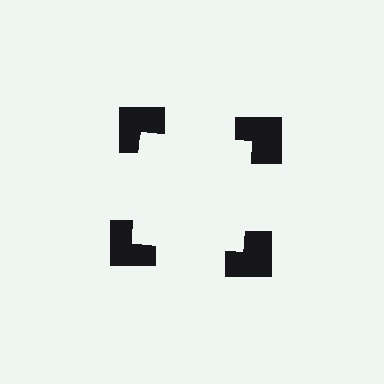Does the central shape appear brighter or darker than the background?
It typically appears slightly brighter than the background, even though no actual brightness change is drawn.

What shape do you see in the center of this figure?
An illusory square — its edges are inferred from the aligned wedge cuts in the notched squares, not physically drawn.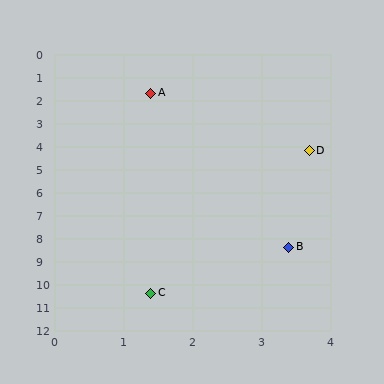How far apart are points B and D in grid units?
Points B and D are about 4.2 grid units apart.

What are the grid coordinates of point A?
Point A is at approximately (1.4, 1.7).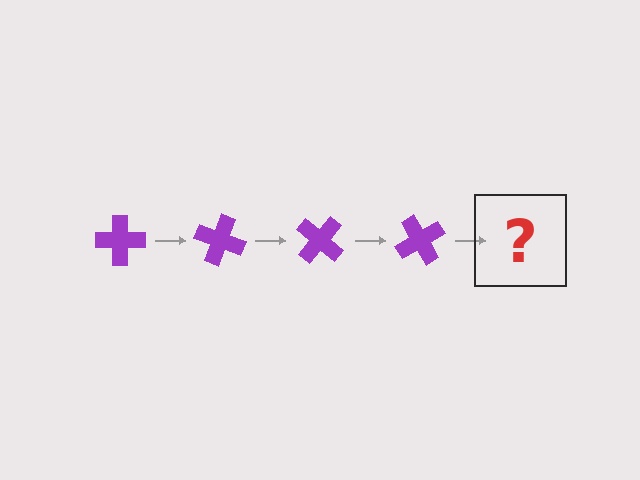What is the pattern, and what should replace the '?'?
The pattern is that the cross rotates 20 degrees each step. The '?' should be a purple cross rotated 80 degrees.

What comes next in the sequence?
The next element should be a purple cross rotated 80 degrees.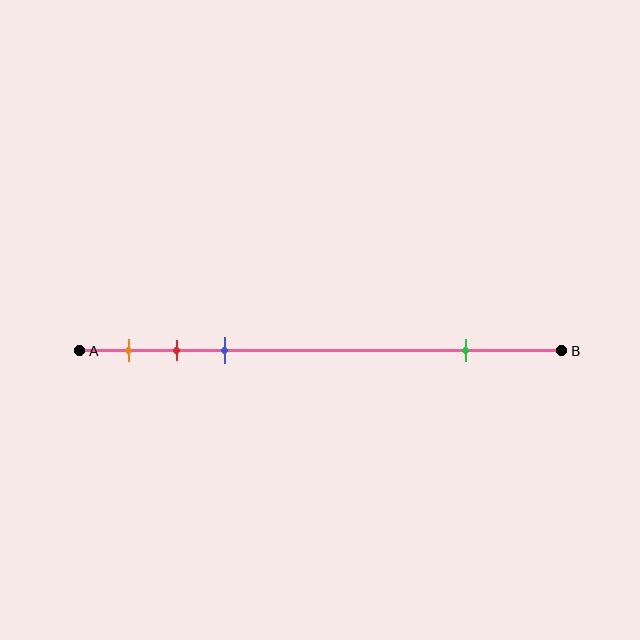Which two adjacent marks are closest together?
The red and blue marks are the closest adjacent pair.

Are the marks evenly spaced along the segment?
No, the marks are not evenly spaced.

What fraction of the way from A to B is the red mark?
The red mark is approximately 20% (0.2) of the way from A to B.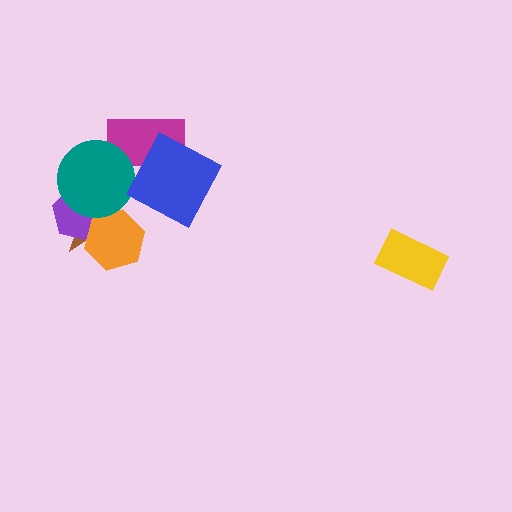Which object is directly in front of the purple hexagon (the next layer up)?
The orange hexagon is directly in front of the purple hexagon.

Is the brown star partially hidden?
Yes, it is partially covered by another shape.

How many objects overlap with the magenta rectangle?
2 objects overlap with the magenta rectangle.